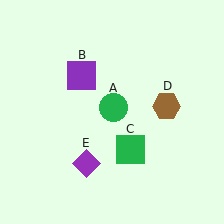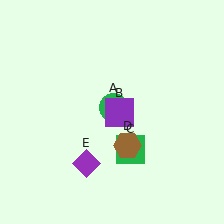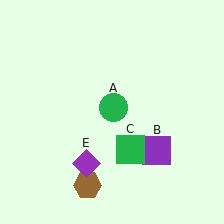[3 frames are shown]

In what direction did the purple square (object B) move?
The purple square (object B) moved down and to the right.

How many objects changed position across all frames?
2 objects changed position: purple square (object B), brown hexagon (object D).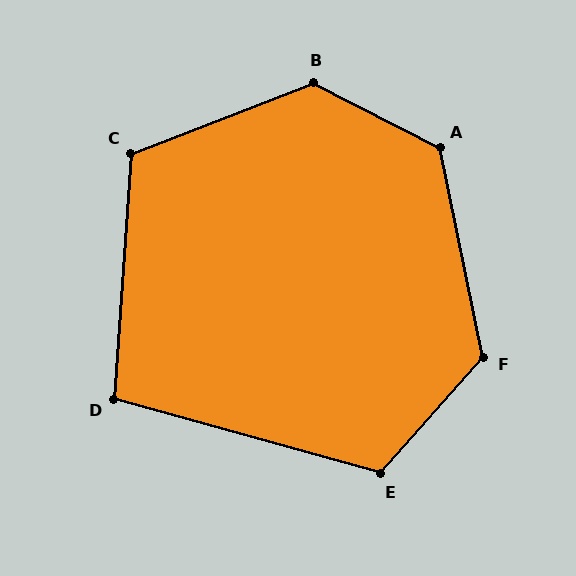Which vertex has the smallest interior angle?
D, at approximately 101 degrees.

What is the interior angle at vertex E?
Approximately 116 degrees (obtuse).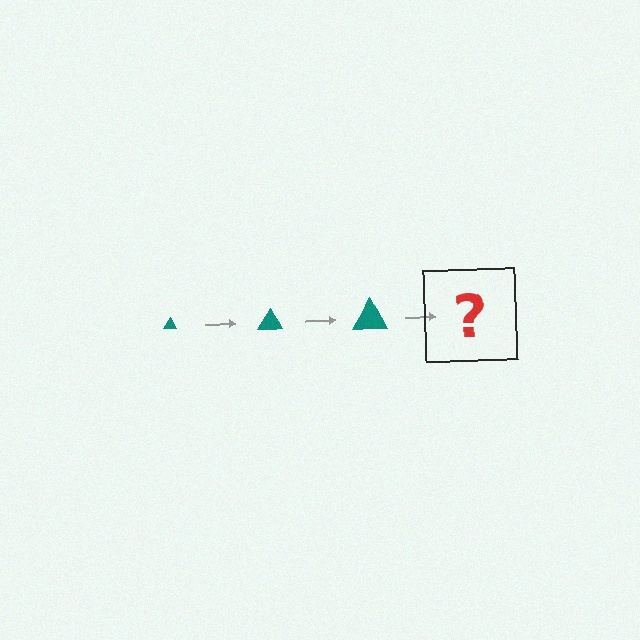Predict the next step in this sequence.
The next step is a teal triangle, larger than the previous one.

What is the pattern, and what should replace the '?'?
The pattern is that the triangle gets progressively larger each step. The '?' should be a teal triangle, larger than the previous one.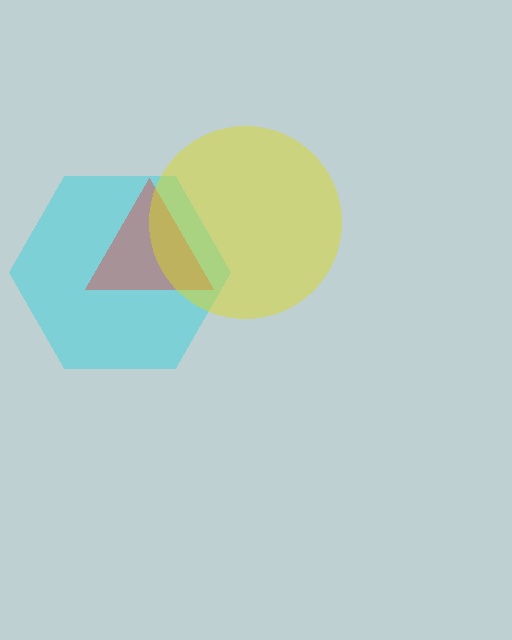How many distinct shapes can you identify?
There are 3 distinct shapes: a cyan hexagon, a red triangle, a yellow circle.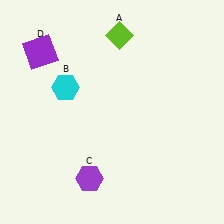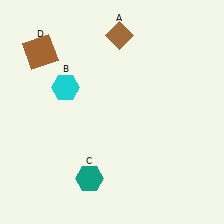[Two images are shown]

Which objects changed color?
A changed from lime to brown. C changed from purple to teal. D changed from purple to brown.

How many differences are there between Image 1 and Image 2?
There are 3 differences between the two images.